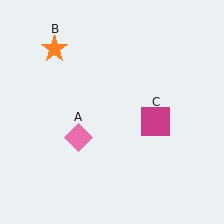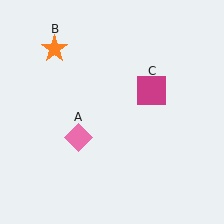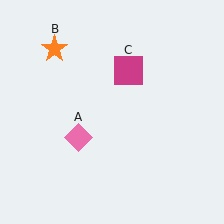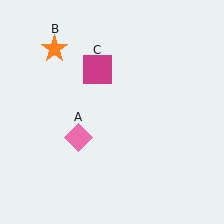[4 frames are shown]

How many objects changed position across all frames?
1 object changed position: magenta square (object C).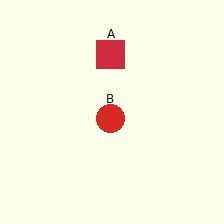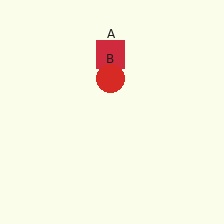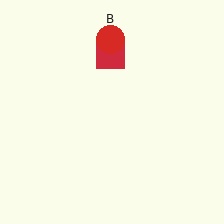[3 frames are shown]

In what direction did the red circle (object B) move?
The red circle (object B) moved up.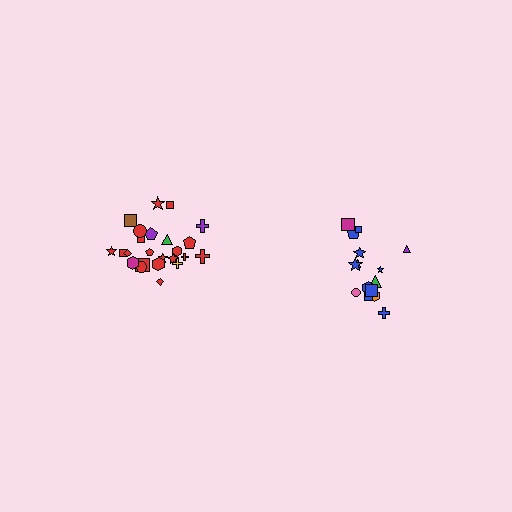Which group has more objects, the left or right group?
The left group.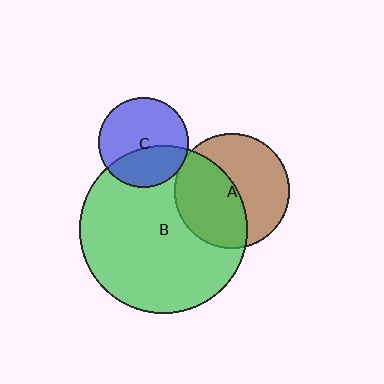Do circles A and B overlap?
Yes.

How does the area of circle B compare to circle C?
Approximately 3.4 times.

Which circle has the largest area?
Circle B (green).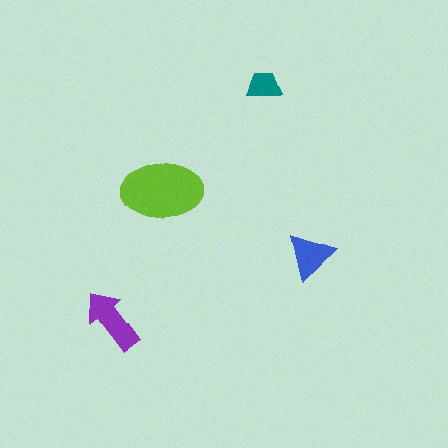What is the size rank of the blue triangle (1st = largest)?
3rd.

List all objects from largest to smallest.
The lime ellipse, the purple arrow, the blue triangle, the teal trapezoid.